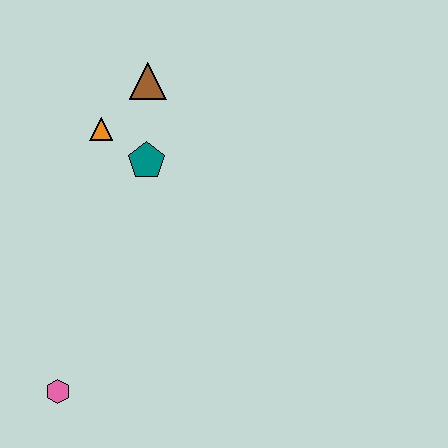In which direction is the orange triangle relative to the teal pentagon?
The orange triangle is to the left of the teal pentagon.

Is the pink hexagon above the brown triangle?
No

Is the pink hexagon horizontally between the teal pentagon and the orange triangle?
No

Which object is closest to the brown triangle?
The orange triangle is closest to the brown triangle.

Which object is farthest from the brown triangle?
The pink hexagon is farthest from the brown triangle.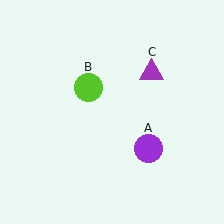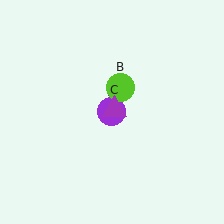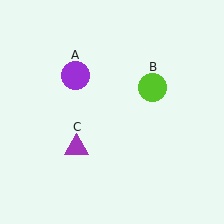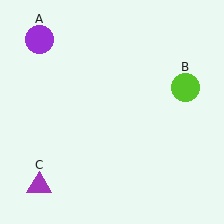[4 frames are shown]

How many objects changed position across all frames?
3 objects changed position: purple circle (object A), lime circle (object B), purple triangle (object C).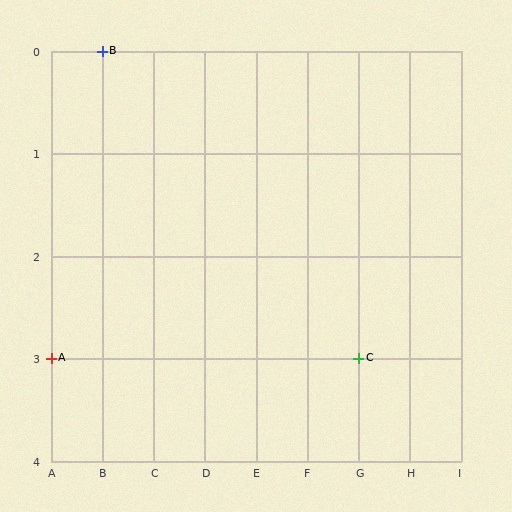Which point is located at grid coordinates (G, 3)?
Point C is at (G, 3).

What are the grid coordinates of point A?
Point A is at grid coordinates (A, 3).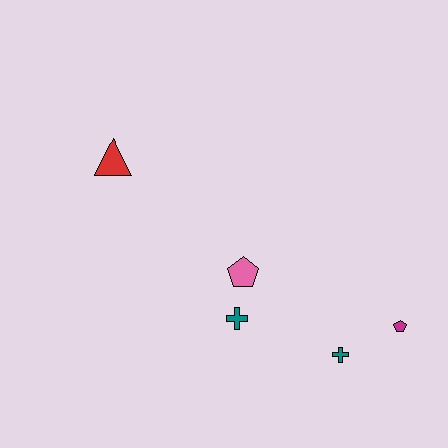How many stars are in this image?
There are no stars.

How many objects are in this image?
There are 5 objects.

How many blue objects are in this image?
There are no blue objects.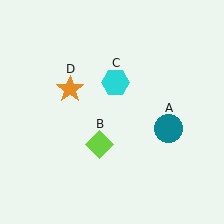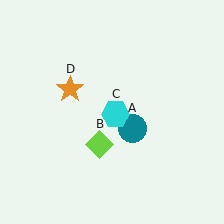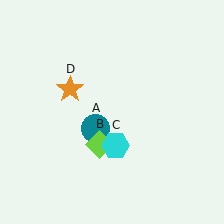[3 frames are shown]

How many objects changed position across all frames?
2 objects changed position: teal circle (object A), cyan hexagon (object C).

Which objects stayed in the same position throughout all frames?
Lime diamond (object B) and orange star (object D) remained stationary.